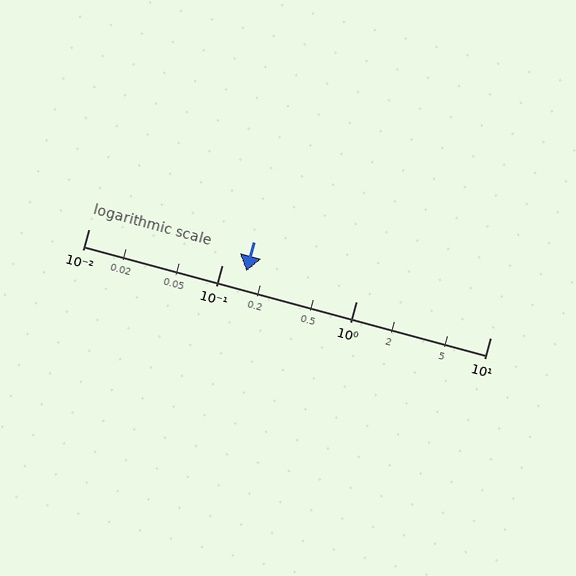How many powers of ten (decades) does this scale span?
The scale spans 3 decades, from 0.01 to 10.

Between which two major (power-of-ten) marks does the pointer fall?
The pointer is between 0.1 and 1.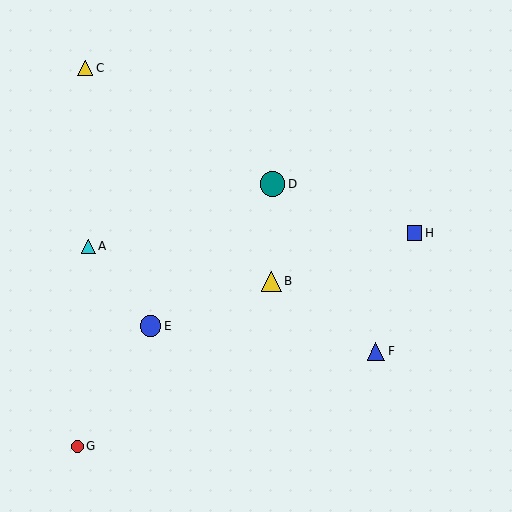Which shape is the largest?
The teal circle (labeled D) is the largest.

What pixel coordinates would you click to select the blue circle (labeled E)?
Click at (151, 326) to select the blue circle E.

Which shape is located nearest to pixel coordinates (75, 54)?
The yellow triangle (labeled C) at (85, 68) is nearest to that location.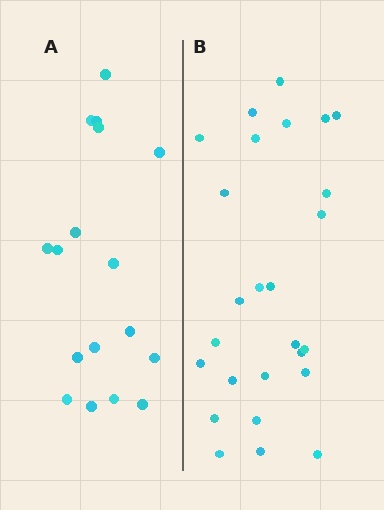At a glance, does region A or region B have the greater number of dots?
Region B (the right region) has more dots.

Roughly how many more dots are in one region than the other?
Region B has roughly 8 or so more dots than region A.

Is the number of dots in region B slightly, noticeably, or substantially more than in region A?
Region B has substantially more. The ratio is roughly 1.5 to 1.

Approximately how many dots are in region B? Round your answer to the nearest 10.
About 30 dots. (The exact count is 26, which rounds to 30.)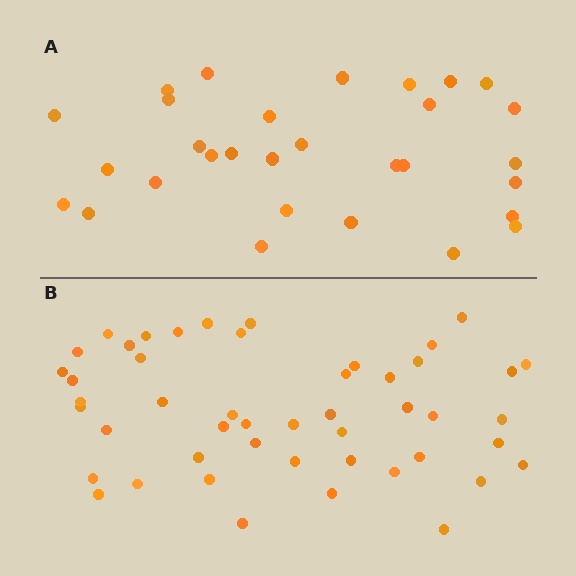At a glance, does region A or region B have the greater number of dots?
Region B (the bottom region) has more dots.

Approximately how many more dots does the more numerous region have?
Region B has approximately 20 more dots than region A.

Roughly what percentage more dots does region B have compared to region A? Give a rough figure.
About 60% more.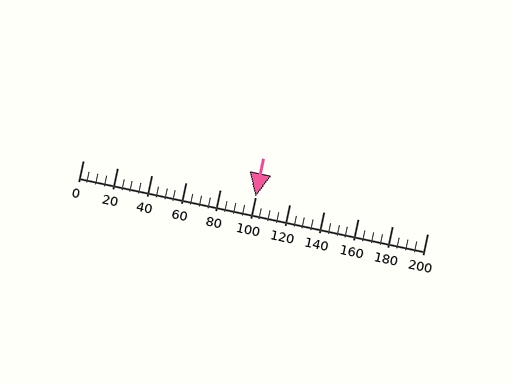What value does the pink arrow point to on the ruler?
The pink arrow points to approximately 100.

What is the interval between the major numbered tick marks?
The major tick marks are spaced 20 units apart.